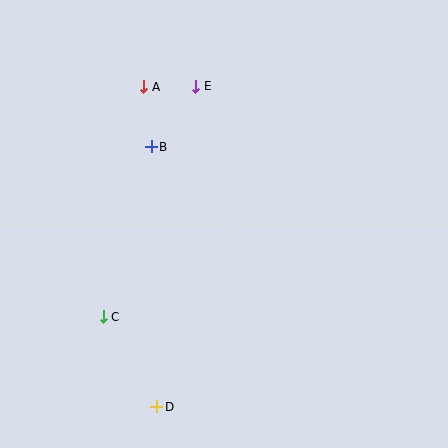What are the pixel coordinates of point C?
Point C is at (103, 317).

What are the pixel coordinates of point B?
Point B is at (151, 147).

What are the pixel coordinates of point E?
Point E is at (196, 86).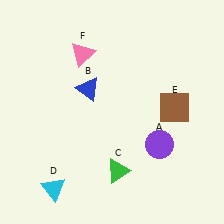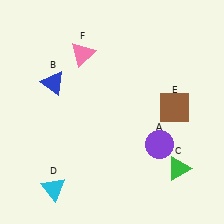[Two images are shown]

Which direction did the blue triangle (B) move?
The blue triangle (B) moved left.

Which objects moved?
The objects that moved are: the blue triangle (B), the green triangle (C).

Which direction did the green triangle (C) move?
The green triangle (C) moved right.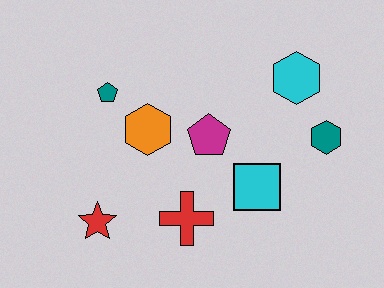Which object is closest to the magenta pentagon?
The orange hexagon is closest to the magenta pentagon.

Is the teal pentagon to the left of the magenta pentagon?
Yes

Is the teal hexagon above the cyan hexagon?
No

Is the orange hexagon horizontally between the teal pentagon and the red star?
No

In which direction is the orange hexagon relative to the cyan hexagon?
The orange hexagon is to the left of the cyan hexagon.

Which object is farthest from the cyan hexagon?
The red star is farthest from the cyan hexagon.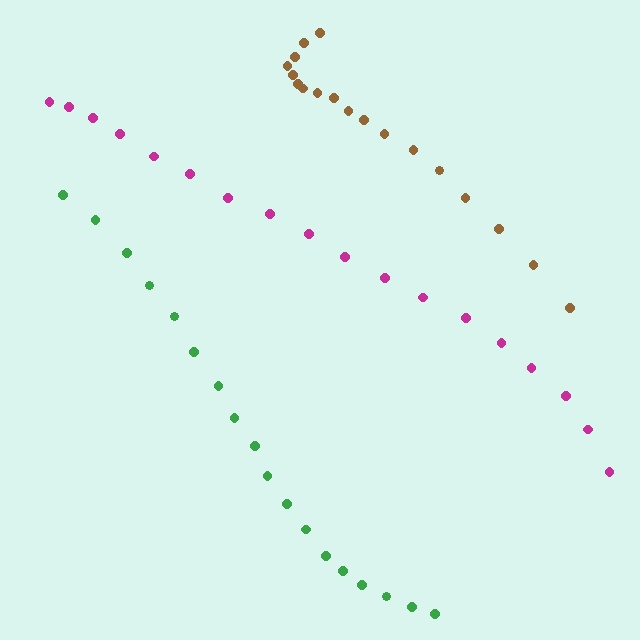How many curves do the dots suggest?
There are 3 distinct paths.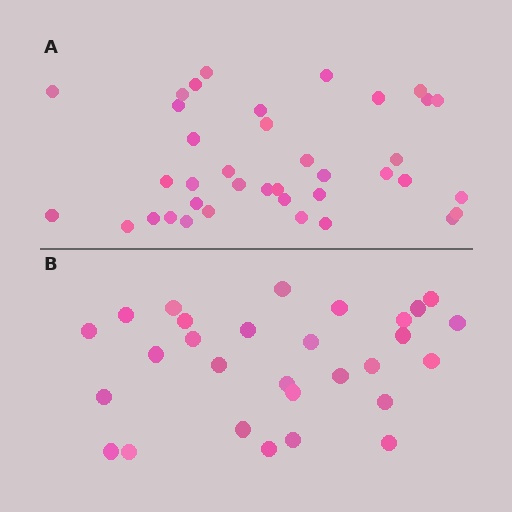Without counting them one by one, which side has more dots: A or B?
Region A (the top region) has more dots.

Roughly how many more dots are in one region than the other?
Region A has roughly 8 or so more dots than region B.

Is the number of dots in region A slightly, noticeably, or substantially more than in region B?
Region A has noticeably more, but not dramatically so. The ratio is roughly 1.3 to 1.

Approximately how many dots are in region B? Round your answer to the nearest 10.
About 30 dots. (The exact count is 29, which rounds to 30.)